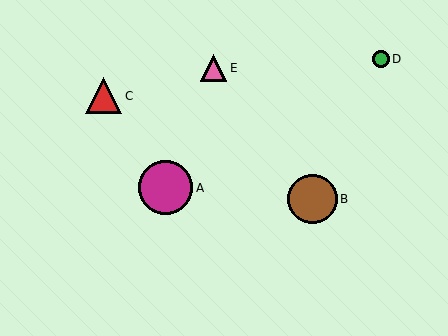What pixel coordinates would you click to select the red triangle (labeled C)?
Click at (104, 96) to select the red triangle C.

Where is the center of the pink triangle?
The center of the pink triangle is at (214, 68).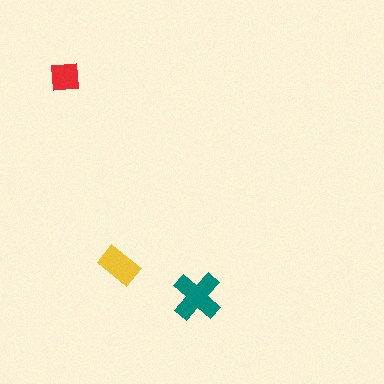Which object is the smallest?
The red square.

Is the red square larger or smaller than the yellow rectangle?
Smaller.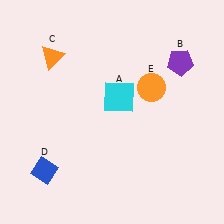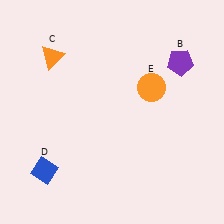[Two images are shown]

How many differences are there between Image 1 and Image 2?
There is 1 difference between the two images.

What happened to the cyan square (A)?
The cyan square (A) was removed in Image 2. It was in the top-right area of Image 1.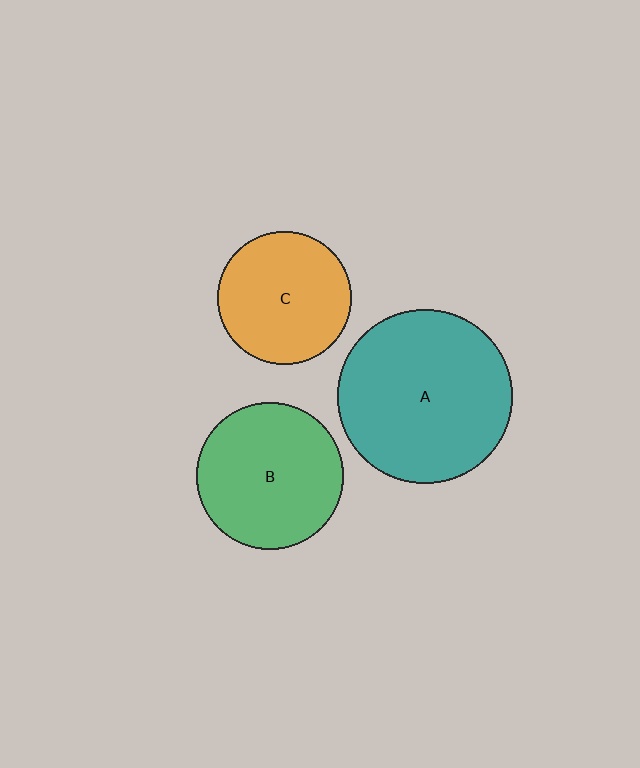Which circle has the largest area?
Circle A (teal).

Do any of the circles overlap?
No, none of the circles overlap.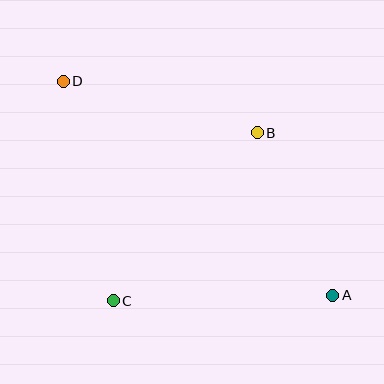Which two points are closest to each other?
Points A and B are closest to each other.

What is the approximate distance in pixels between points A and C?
The distance between A and C is approximately 219 pixels.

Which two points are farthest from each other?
Points A and D are farthest from each other.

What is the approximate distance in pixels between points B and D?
The distance between B and D is approximately 201 pixels.